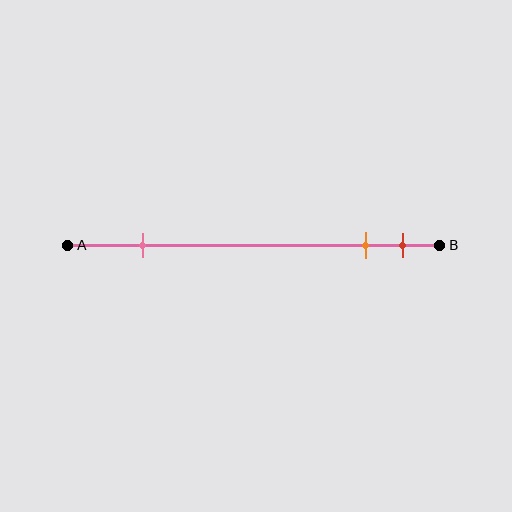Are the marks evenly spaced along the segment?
No, the marks are not evenly spaced.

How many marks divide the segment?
There are 3 marks dividing the segment.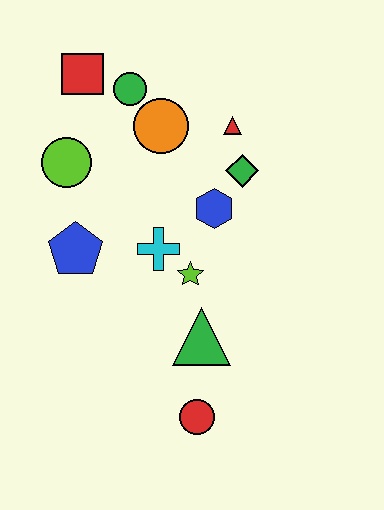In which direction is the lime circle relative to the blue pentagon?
The lime circle is above the blue pentagon.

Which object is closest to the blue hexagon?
The green diamond is closest to the blue hexagon.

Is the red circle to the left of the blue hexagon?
Yes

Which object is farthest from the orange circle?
The red circle is farthest from the orange circle.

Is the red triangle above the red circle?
Yes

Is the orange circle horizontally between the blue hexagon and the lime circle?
Yes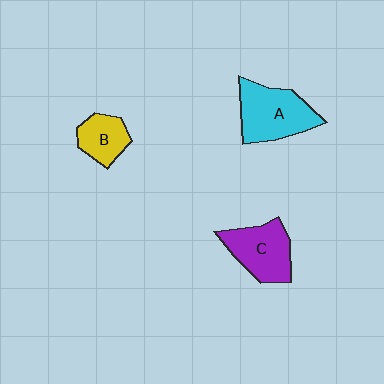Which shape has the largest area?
Shape A (cyan).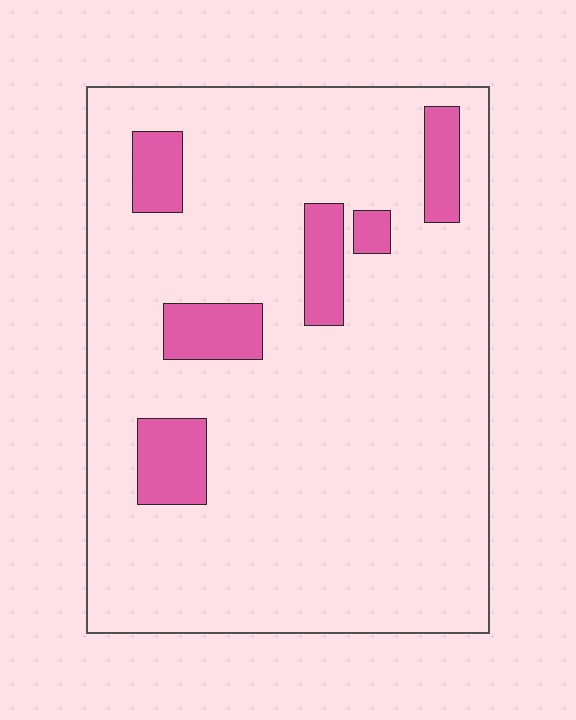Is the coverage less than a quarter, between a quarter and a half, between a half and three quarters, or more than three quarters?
Less than a quarter.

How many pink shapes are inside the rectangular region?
6.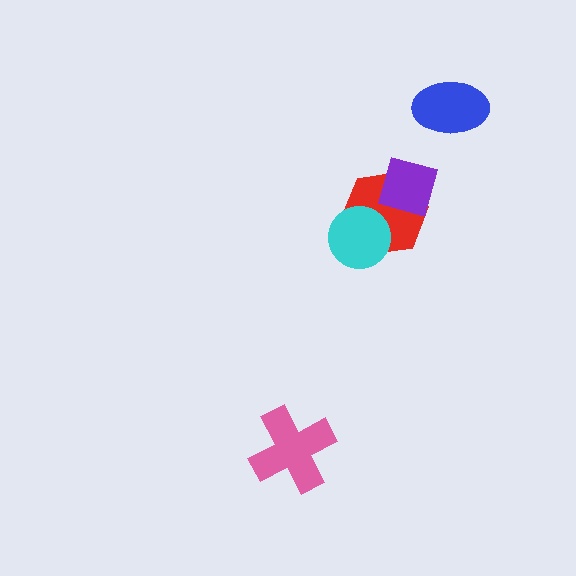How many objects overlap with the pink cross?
0 objects overlap with the pink cross.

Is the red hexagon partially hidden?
Yes, it is partially covered by another shape.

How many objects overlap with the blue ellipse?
0 objects overlap with the blue ellipse.